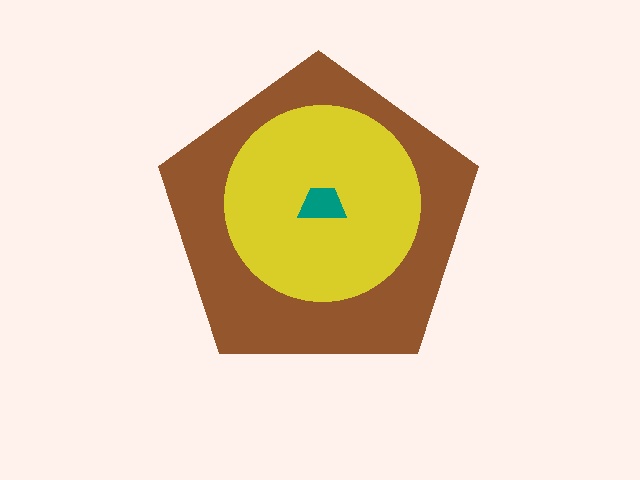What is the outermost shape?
The brown pentagon.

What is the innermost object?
The teal trapezoid.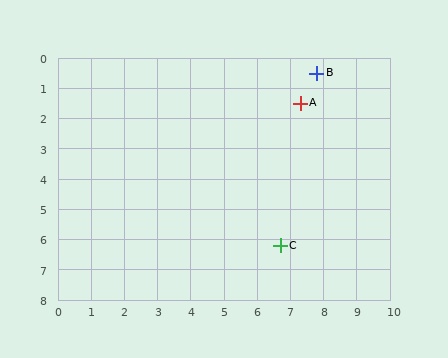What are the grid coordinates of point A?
Point A is at approximately (7.3, 1.5).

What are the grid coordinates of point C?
Point C is at approximately (6.7, 6.2).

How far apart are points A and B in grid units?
Points A and B are about 1.1 grid units apart.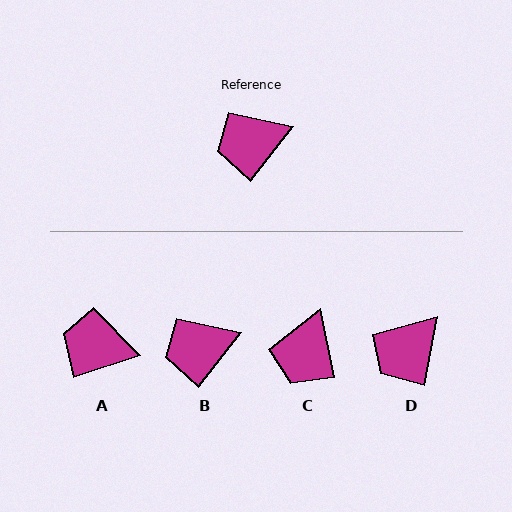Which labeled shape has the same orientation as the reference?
B.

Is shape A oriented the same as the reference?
No, it is off by about 34 degrees.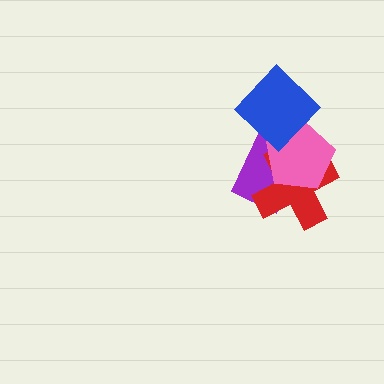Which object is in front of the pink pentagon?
The blue diamond is in front of the pink pentagon.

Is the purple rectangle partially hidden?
Yes, it is partially covered by another shape.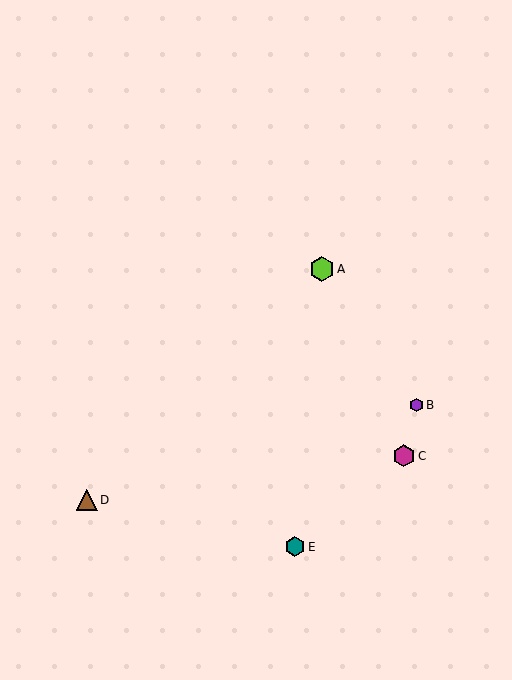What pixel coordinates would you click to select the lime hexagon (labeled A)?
Click at (322, 269) to select the lime hexagon A.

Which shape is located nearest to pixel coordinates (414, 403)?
The purple hexagon (labeled B) at (417, 405) is nearest to that location.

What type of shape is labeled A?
Shape A is a lime hexagon.